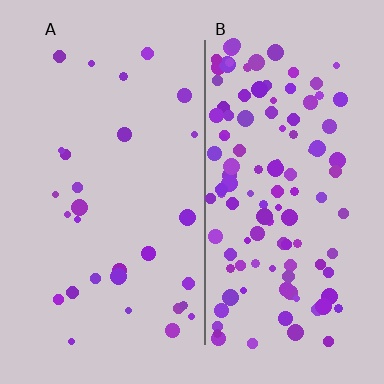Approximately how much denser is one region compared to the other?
Approximately 4.0× — region B over region A.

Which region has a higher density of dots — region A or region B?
B (the right).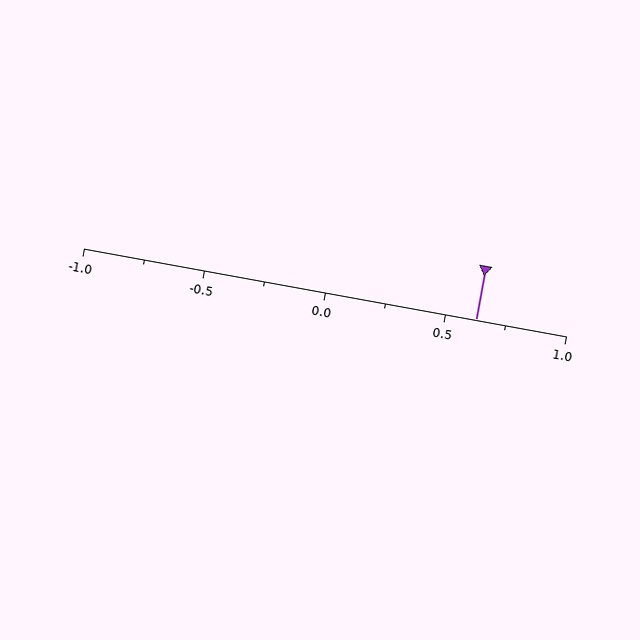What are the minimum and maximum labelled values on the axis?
The axis runs from -1.0 to 1.0.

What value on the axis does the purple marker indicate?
The marker indicates approximately 0.62.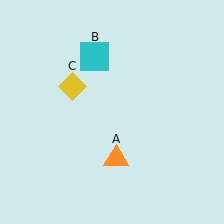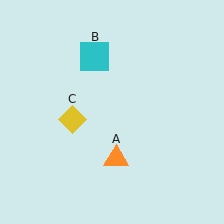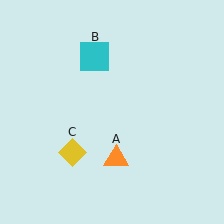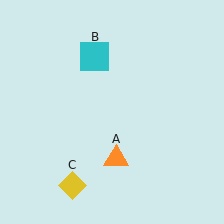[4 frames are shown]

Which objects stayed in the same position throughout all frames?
Orange triangle (object A) and cyan square (object B) remained stationary.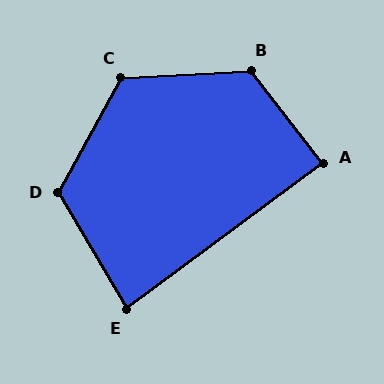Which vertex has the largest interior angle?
B, at approximately 125 degrees.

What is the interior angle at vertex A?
Approximately 88 degrees (approximately right).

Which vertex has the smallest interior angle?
E, at approximately 84 degrees.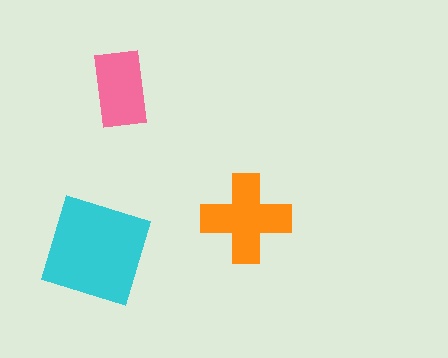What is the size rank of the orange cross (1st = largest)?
2nd.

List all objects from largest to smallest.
The cyan diamond, the orange cross, the pink rectangle.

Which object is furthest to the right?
The orange cross is rightmost.